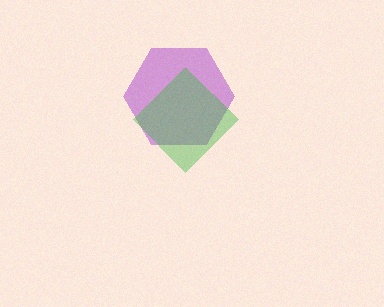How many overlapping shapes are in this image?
There are 2 overlapping shapes in the image.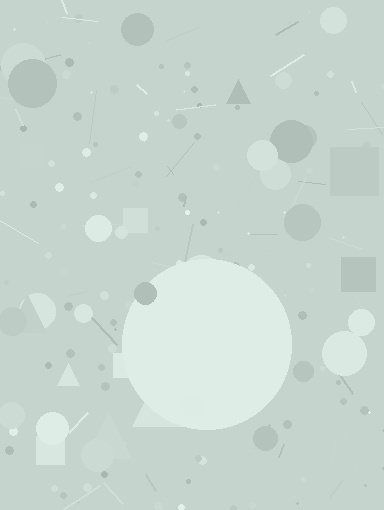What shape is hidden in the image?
A circle is hidden in the image.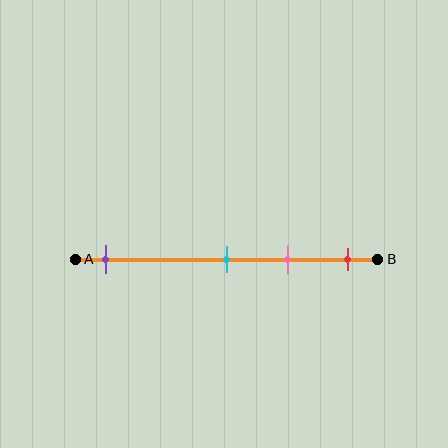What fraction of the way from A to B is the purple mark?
The purple mark is approximately 10% (0.1) of the way from A to B.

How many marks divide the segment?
There are 4 marks dividing the segment.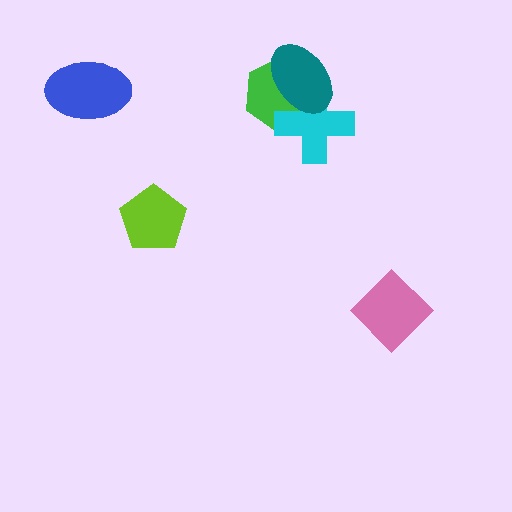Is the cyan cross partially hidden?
Yes, it is partially covered by another shape.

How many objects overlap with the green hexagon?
2 objects overlap with the green hexagon.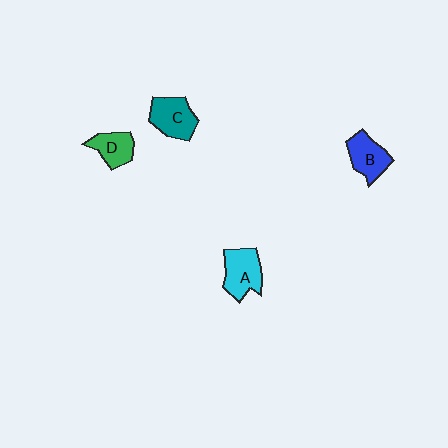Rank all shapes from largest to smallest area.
From largest to smallest: A (cyan), C (teal), B (blue), D (green).